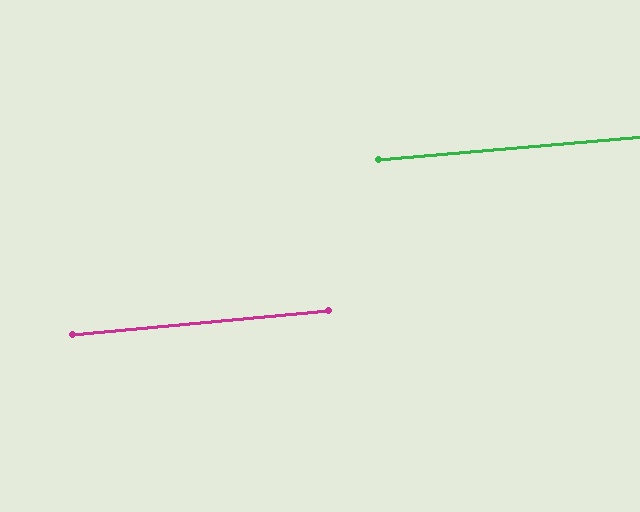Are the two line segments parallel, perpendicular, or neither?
Parallel — their directions differ by only 0.3°.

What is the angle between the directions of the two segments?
Approximately 0 degrees.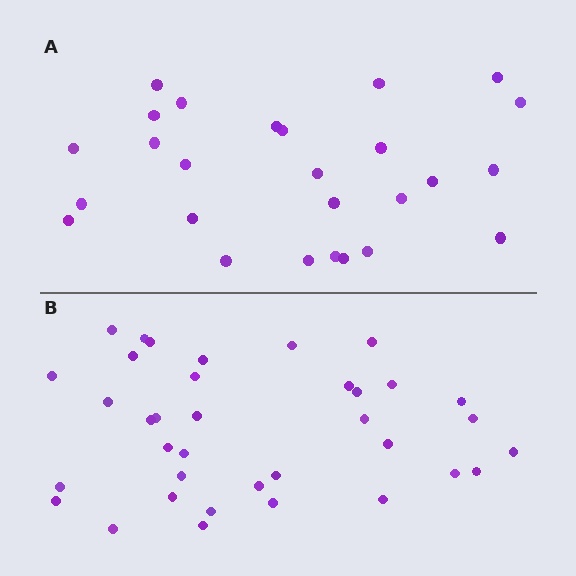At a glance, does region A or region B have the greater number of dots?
Region B (the bottom region) has more dots.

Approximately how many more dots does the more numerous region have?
Region B has roughly 10 or so more dots than region A.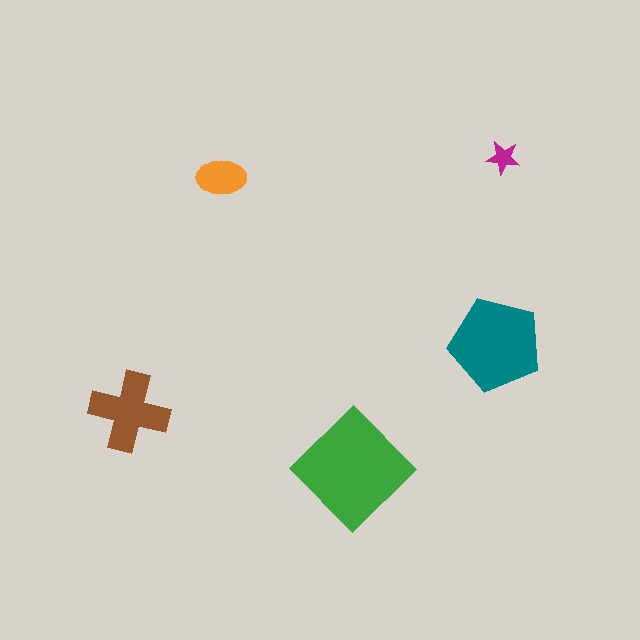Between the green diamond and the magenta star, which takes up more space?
The green diamond.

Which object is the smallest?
The magenta star.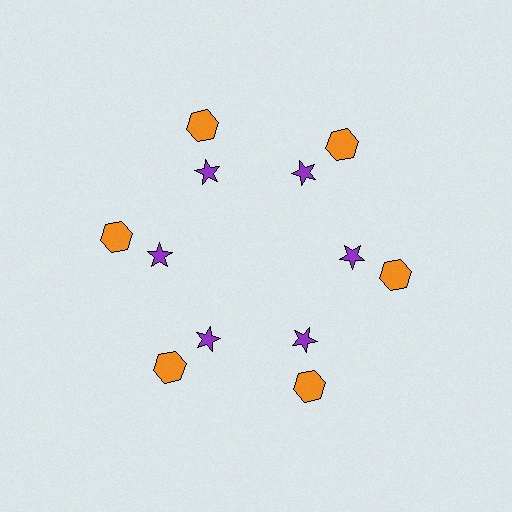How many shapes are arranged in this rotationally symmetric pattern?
There are 12 shapes, arranged in 6 groups of 2.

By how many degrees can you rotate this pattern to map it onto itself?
The pattern maps onto itself every 60 degrees of rotation.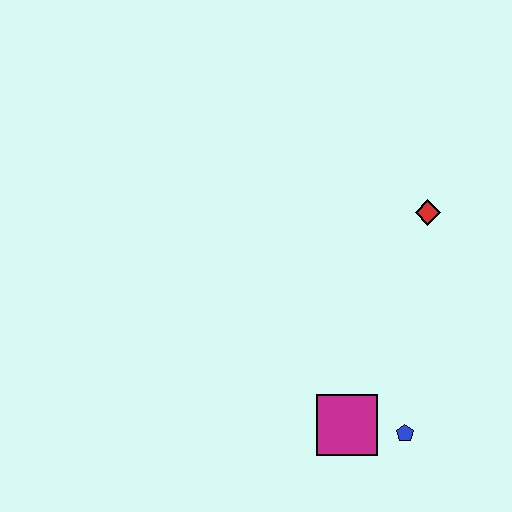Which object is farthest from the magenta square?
The red diamond is farthest from the magenta square.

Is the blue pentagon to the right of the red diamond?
No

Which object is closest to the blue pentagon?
The magenta square is closest to the blue pentagon.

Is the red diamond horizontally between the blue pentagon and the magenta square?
No